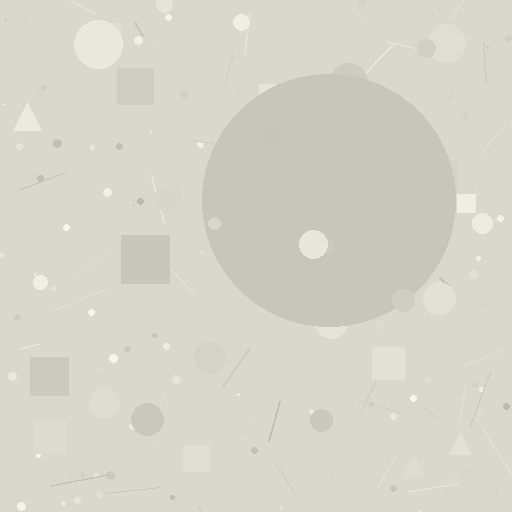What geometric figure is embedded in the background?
A circle is embedded in the background.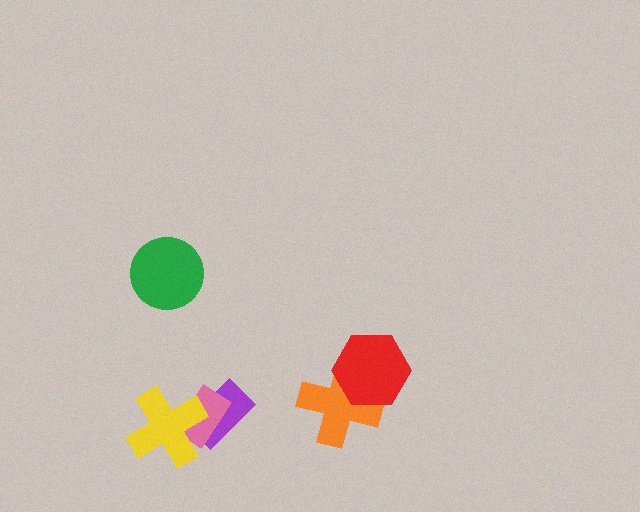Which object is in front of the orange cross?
The red hexagon is in front of the orange cross.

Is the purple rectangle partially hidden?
Yes, it is partially covered by another shape.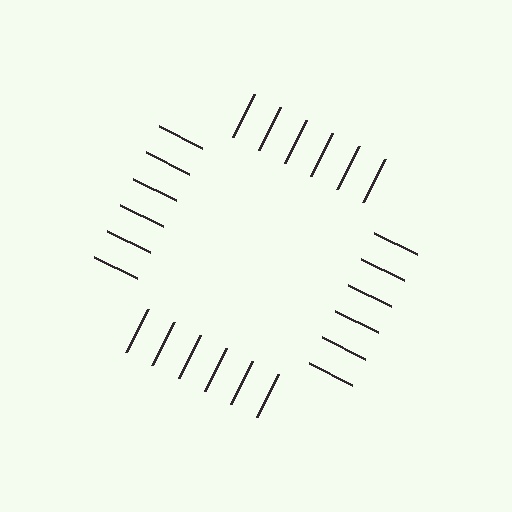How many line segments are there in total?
24 — 6 along each of the 4 edges.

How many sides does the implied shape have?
4 sides — the line-ends trace a square.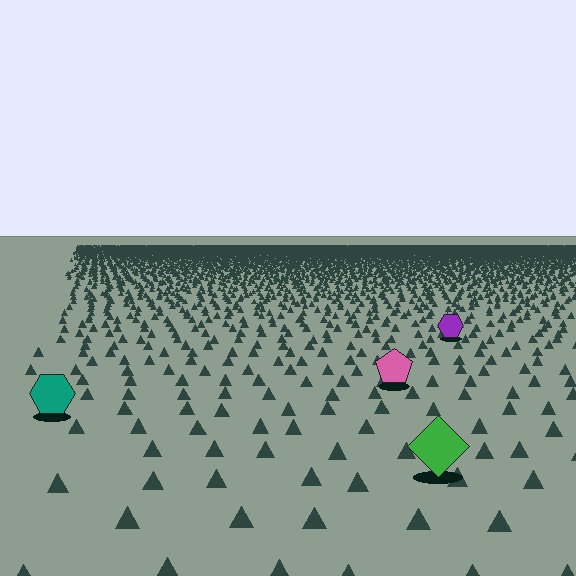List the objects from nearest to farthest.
From nearest to farthest: the green diamond, the teal hexagon, the pink pentagon, the purple hexagon.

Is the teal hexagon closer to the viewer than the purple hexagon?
Yes. The teal hexagon is closer — you can tell from the texture gradient: the ground texture is coarser near it.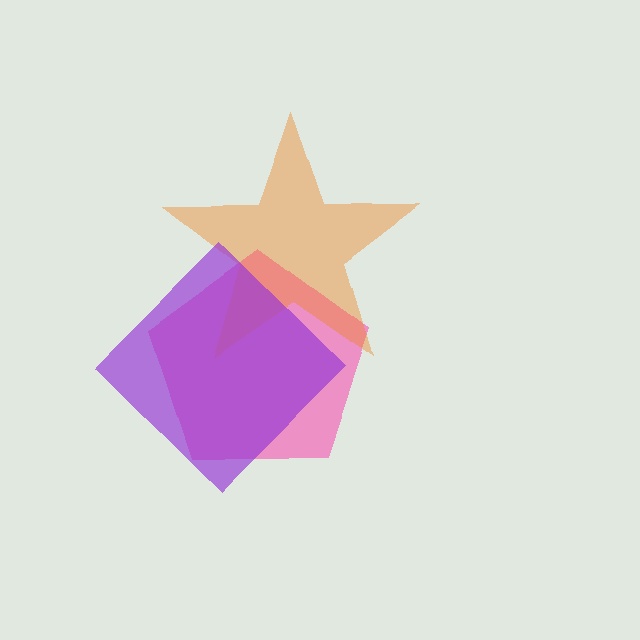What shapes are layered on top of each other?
The layered shapes are: a pink pentagon, an orange star, a purple diamond.